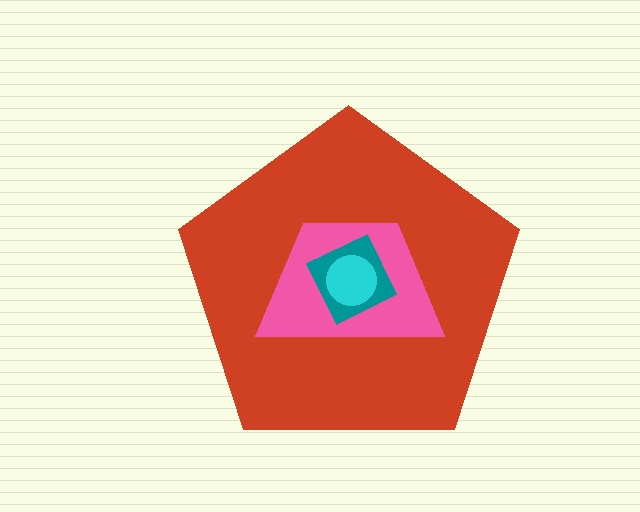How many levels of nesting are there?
4.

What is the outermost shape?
The red pentagon.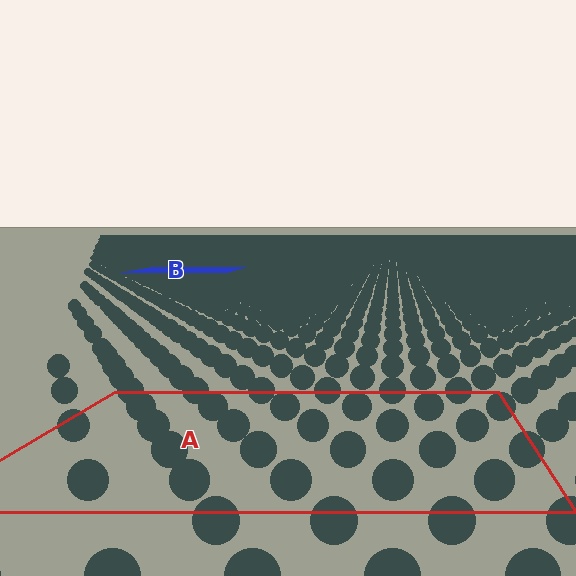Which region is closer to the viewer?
Region A is closer. The texture elements there are larger and more spread out.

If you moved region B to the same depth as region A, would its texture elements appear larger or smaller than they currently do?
They would appear larger. At a closer depth, the same texture elements are projected at a bigger on-screen size.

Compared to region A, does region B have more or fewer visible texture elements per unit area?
Region B has more texture elements per unit area — they are packed more densely because it is farther away.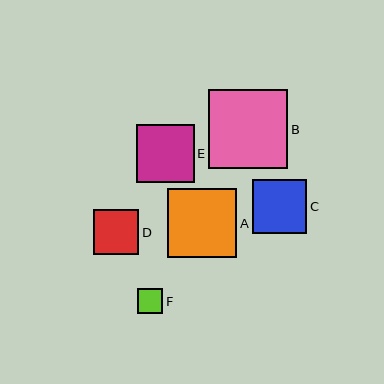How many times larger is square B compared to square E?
Square B is approximately 1.4 times the size of square E.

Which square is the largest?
Square B is the largest with a size of approximately 79 pixels.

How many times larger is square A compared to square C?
Square A is approximately 1.3 times the size of square C.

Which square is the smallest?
Square F is the smallest with a size of approximately 25 pixels.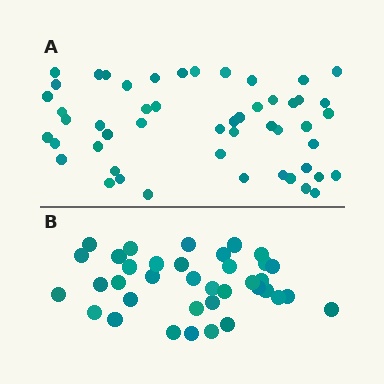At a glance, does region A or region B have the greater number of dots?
Region A (the top region) has more dots.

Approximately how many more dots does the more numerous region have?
Region A has approximately 15 more dots than region B.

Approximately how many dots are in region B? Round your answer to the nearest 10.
About 40 dots. (The exact count is 37, which rounds to 40.)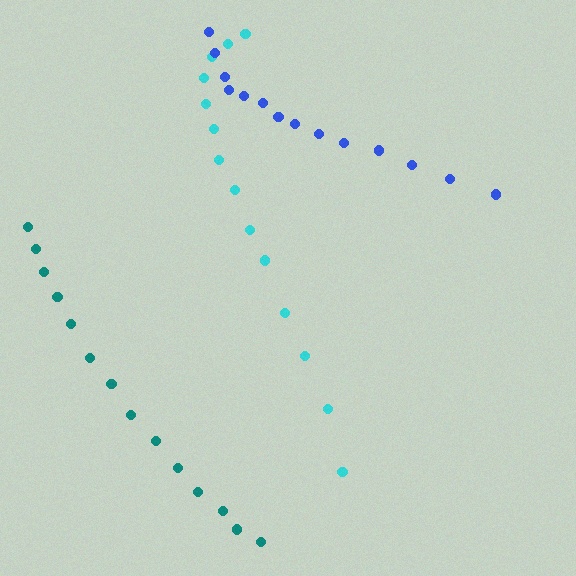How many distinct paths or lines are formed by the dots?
There are 3 distinct paths.